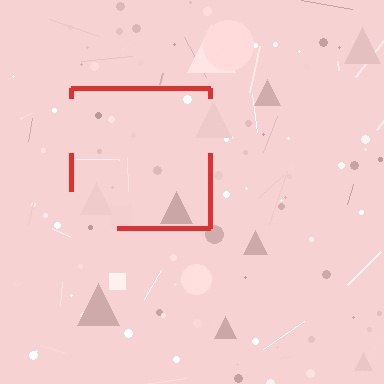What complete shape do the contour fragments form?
The contour fragments form a square.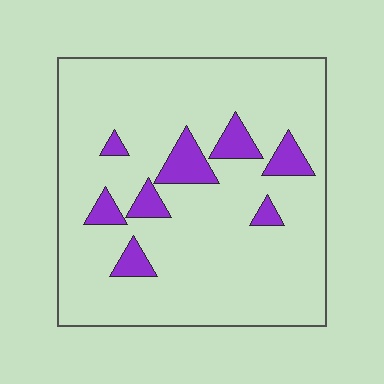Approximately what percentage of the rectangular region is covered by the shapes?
Approximately 10%.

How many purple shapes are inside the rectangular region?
8.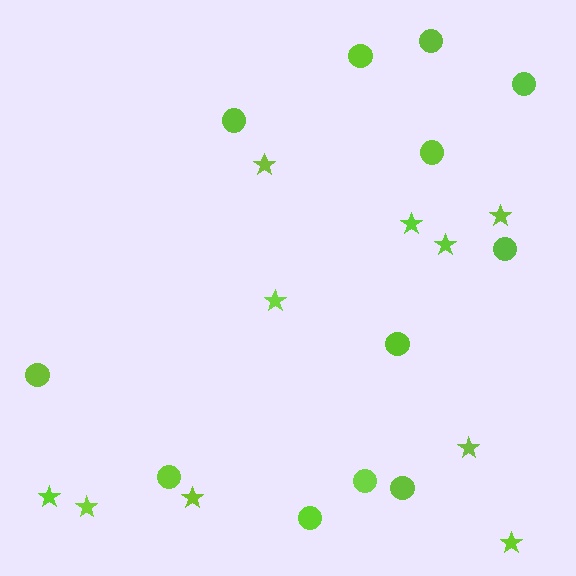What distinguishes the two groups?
There are 2 groups: one group of circles (12) and one group of stars (10).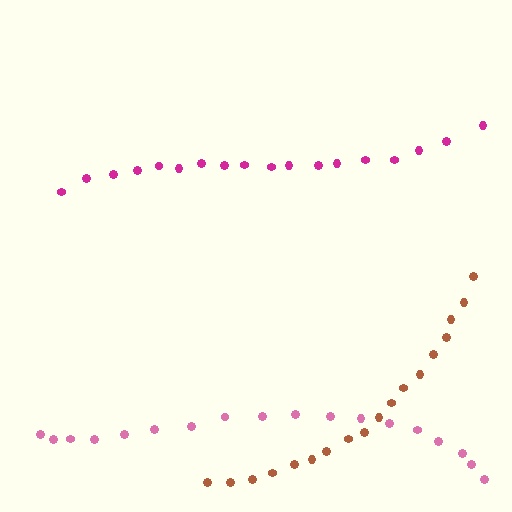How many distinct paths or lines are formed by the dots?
There are 3 distinct paths.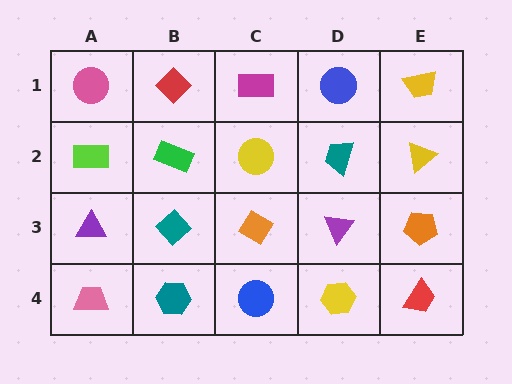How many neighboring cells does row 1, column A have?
2.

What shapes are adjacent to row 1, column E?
A yellow triangle (row 2, column E), a blue circle (row 1, column D).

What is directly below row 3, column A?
A pink trapezoid.